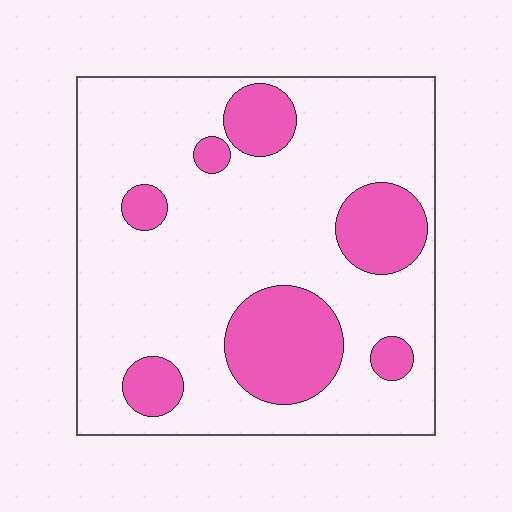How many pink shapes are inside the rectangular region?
7.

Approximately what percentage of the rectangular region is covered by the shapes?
Approximately 25%.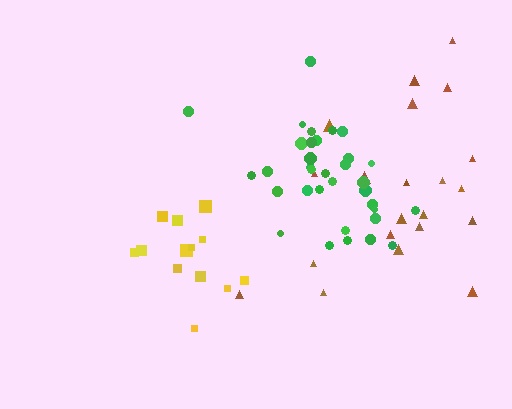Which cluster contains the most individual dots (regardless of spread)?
Green (34).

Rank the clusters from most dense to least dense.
green, yellow, brown.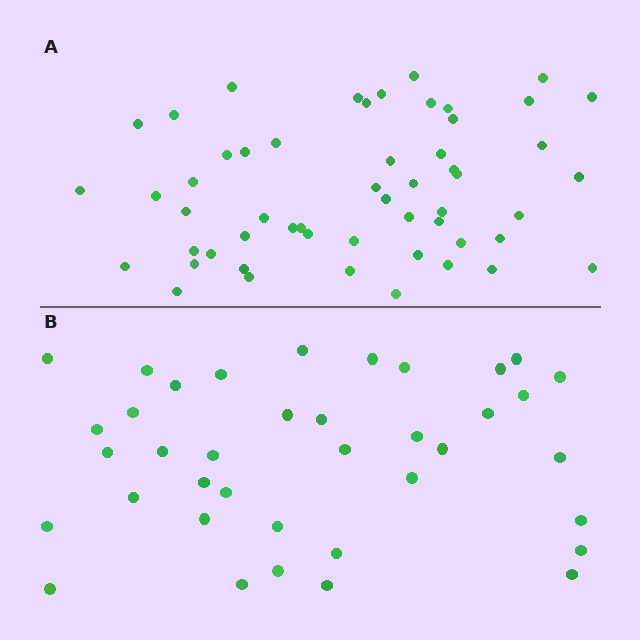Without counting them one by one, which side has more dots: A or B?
Region A (the top region) has more dots.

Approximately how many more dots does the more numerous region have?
Region A has approximately 15 more dots than region B.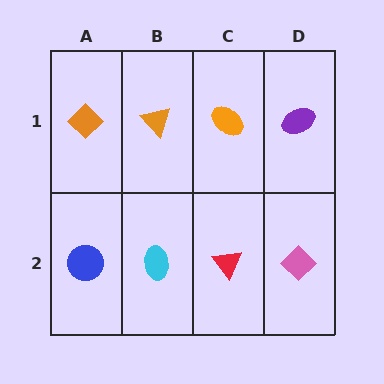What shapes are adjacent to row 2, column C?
An orange ellipse (row 1, column C), a cyan ellipse (row 2, column B), a pink diamond (row 2, column D).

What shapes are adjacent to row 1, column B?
A cyan ellipse (row 2, column B), an orange diamond (row 1, column A), an orange ellipse (row 1, column C).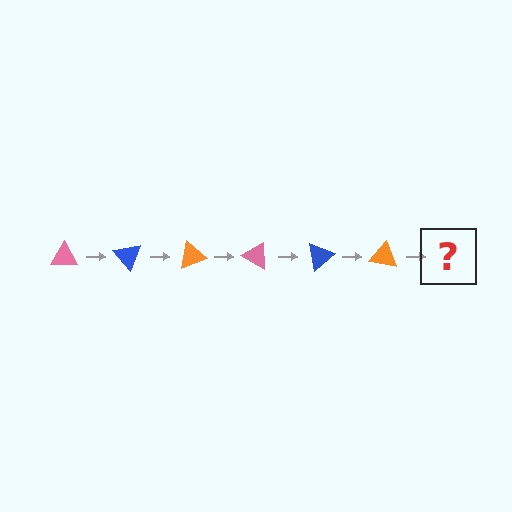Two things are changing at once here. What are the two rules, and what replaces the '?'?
The two rules are that it rotates 50 degrees each step and the color cycles through pink, blue, and orange. The '?' should be a pink triangle, rotated 300 degrees from the start.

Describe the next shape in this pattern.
It should be a pink triangle, rotated 300 degrees from the start.